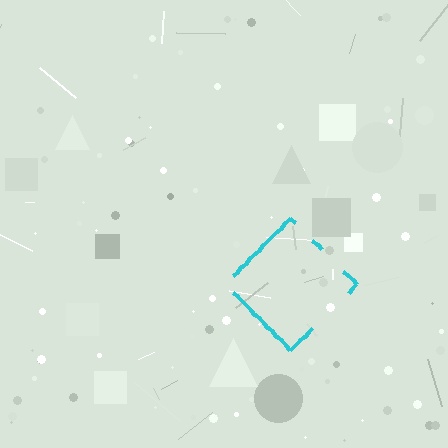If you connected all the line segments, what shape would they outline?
They would outline a diamond.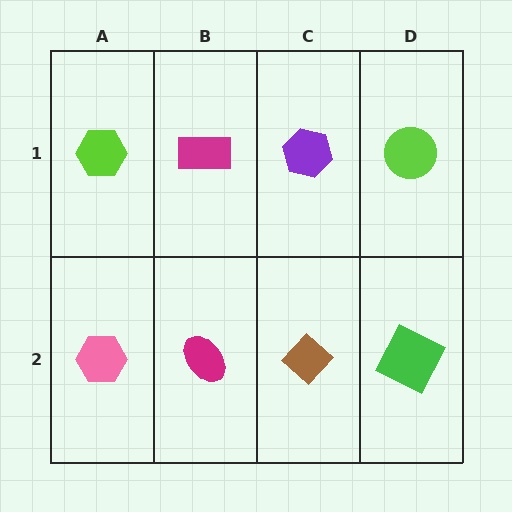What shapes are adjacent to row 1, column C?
A brown diamond (row 2, column C), a magenta rectangle (row 1, column B), a lime circle (row 1, column D).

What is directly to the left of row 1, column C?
A magenta rectangle.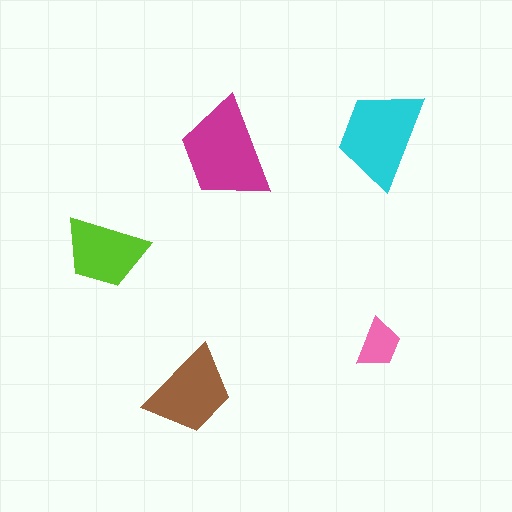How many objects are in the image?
There are 5 objects in the image.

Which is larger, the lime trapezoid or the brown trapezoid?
The brown one.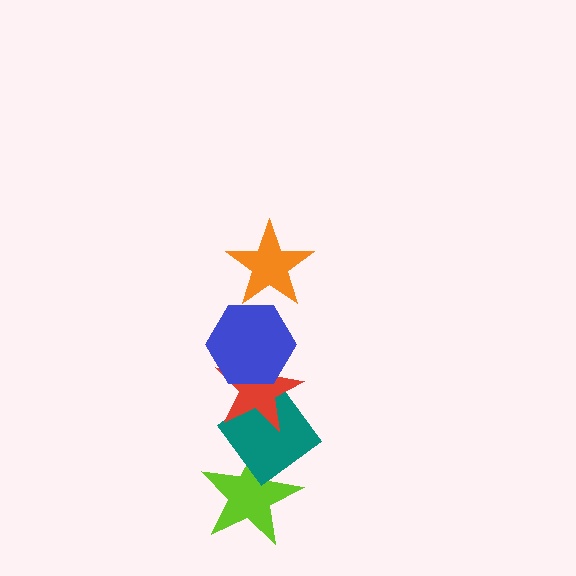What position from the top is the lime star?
The lime star is 5th from the top.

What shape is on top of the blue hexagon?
The orange star is on top of the blue hexagon.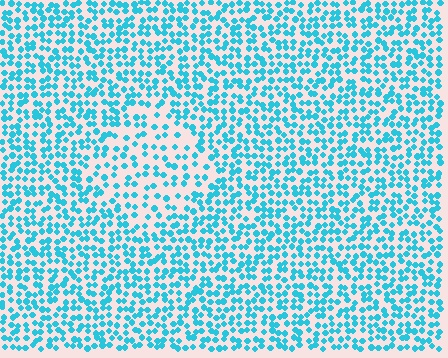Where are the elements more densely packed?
The elements are more densely packed outside the diamond boundary.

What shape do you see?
I see a diamond.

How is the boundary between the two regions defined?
The boundary is defined by a change in element density (approximately 1.7x ratio). All elements are the same color, size, and shape.